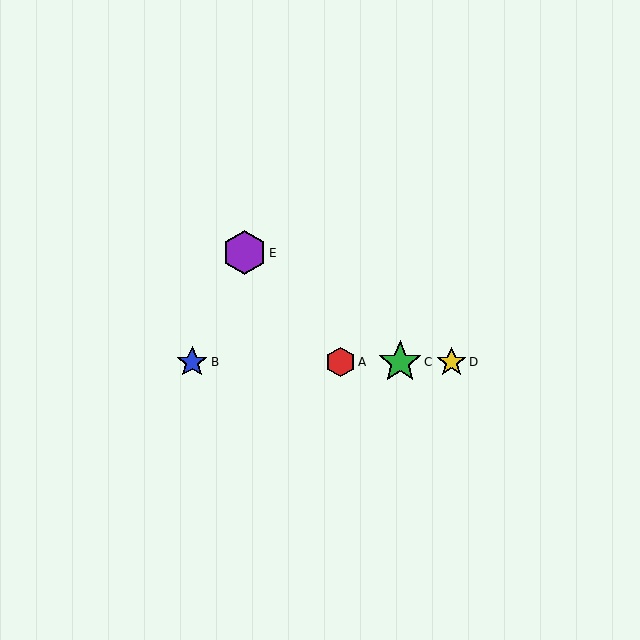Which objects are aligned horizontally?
Objects A, B, C, D are aligned horizontally.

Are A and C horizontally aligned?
Yes, both are at y≈362.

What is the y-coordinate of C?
Object C is at y≈362.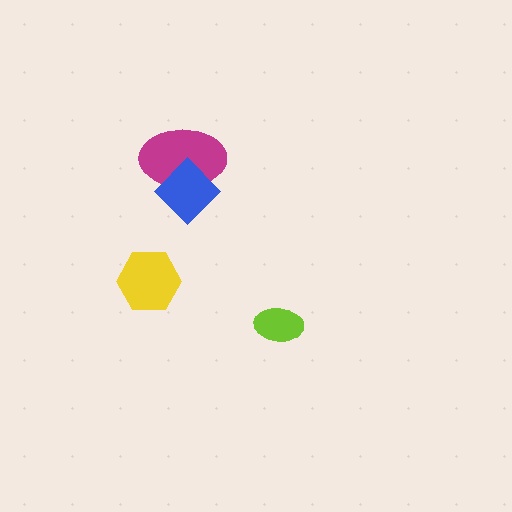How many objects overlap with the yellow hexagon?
0 objects overlap with the yellow hexagon.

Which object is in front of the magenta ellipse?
The blue diamond is in front of the magenta ellipse.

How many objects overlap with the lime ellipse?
0 objects overlap with the lime ellipse.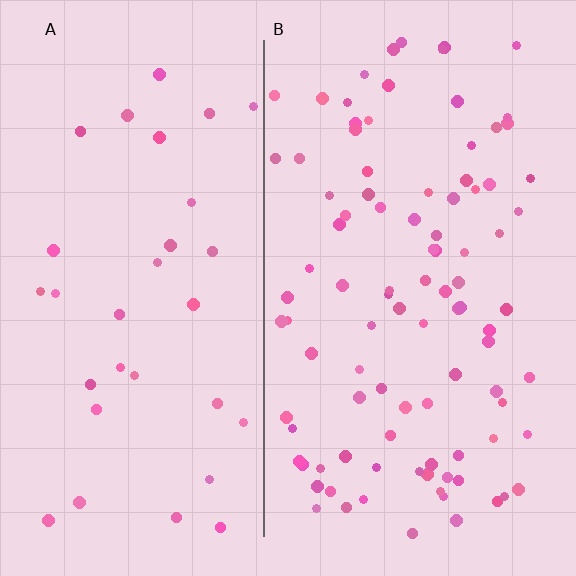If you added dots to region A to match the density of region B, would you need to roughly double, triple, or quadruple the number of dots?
Approximately triple.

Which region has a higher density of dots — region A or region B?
B (the right).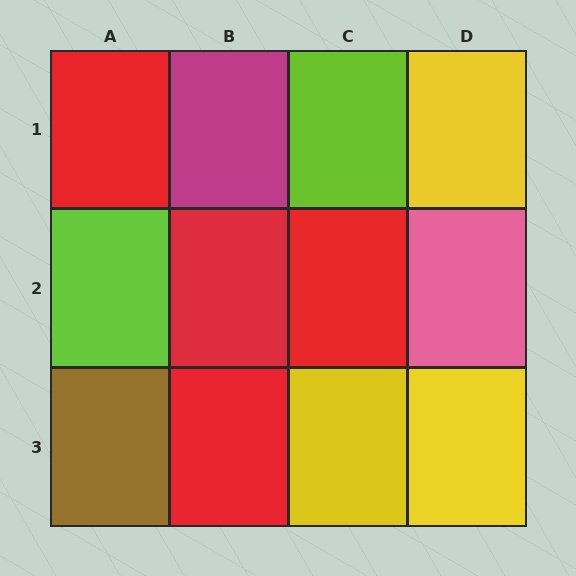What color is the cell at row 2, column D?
Pink.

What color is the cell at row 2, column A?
Lime.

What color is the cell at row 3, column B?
Red.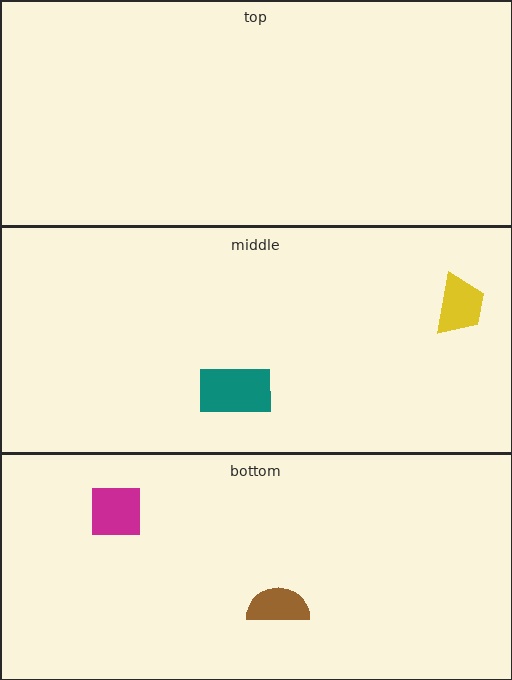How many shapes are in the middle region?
2.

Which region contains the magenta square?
The bottom region.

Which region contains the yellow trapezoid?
The middle region.